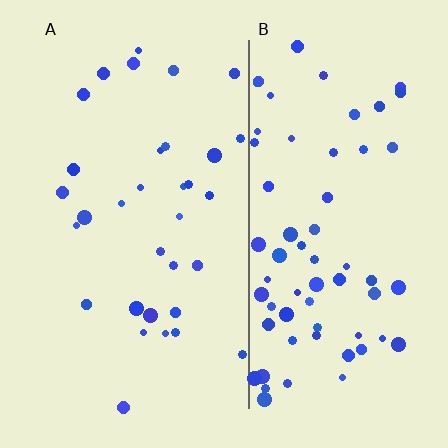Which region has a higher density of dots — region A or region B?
B (the right).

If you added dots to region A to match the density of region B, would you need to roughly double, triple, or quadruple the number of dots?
Approximately double.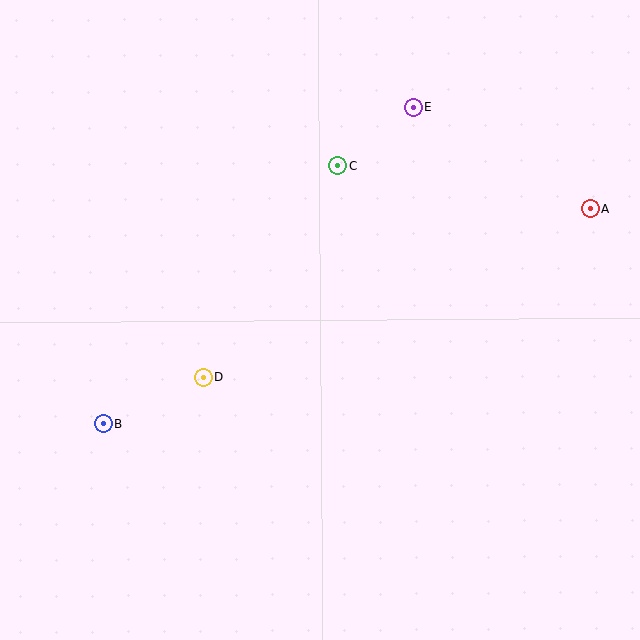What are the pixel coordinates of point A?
Point A is at (590, 209).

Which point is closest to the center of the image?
Point D at (203, 377) is closest to the center.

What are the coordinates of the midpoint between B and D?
The midpoint between B and D is at (153, 400).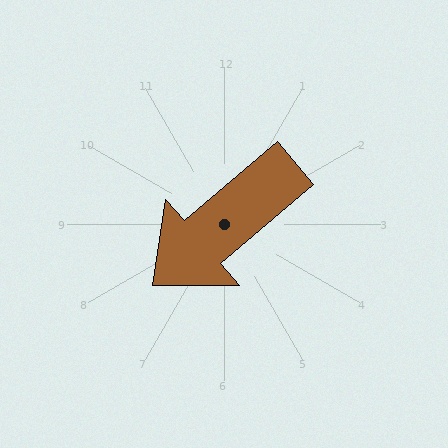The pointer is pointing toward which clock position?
Roughly 8 o'clock.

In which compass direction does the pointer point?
Southwest.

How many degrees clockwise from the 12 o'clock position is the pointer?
Approximately 229 degrees.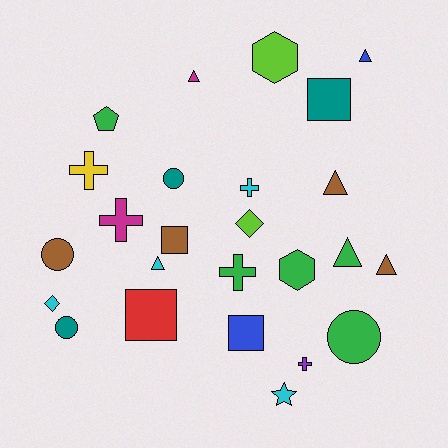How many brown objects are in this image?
There are 4 brown objects.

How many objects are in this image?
There are 25 objects.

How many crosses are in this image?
There are 5 crosses.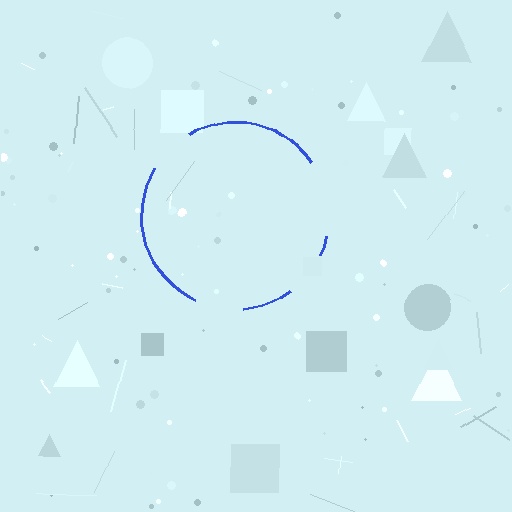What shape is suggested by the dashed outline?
The dashed outline suggests a circle.